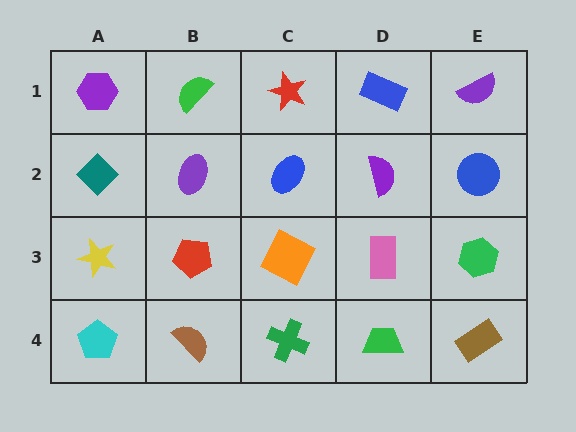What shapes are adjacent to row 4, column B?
A red pentagon (row 3, column B), a cyan pentagon (row 4, column A), a green cross (row 4, column C).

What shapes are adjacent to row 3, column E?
A blue circle (row 2, column E), a brown rectangle (row 4, column E), a pink rectangle (row 3, column D).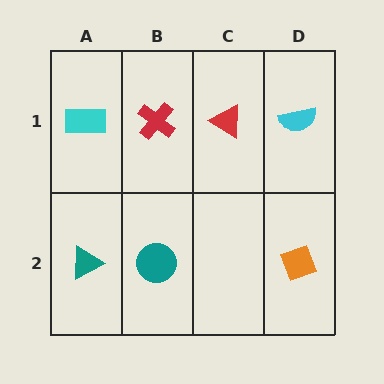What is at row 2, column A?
A teal triangle.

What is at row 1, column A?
A cyan rectangle.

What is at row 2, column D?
An orange diamond.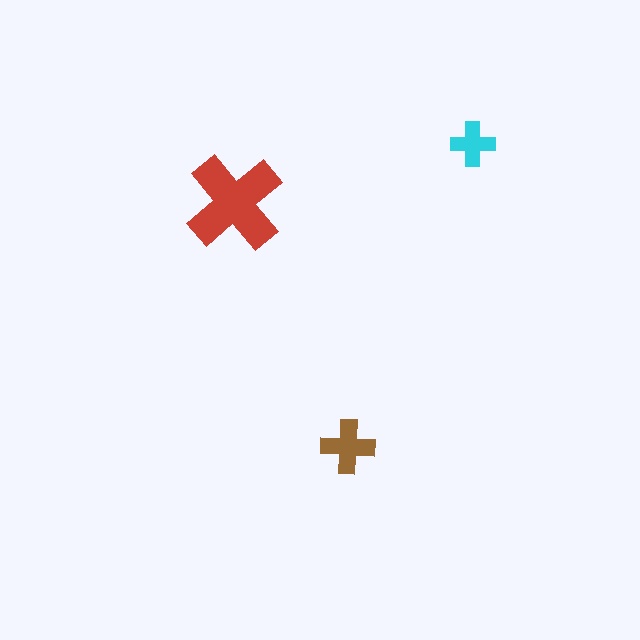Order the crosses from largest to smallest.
the red one, the brown one, the cyan one.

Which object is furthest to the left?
The red cross is leftmost.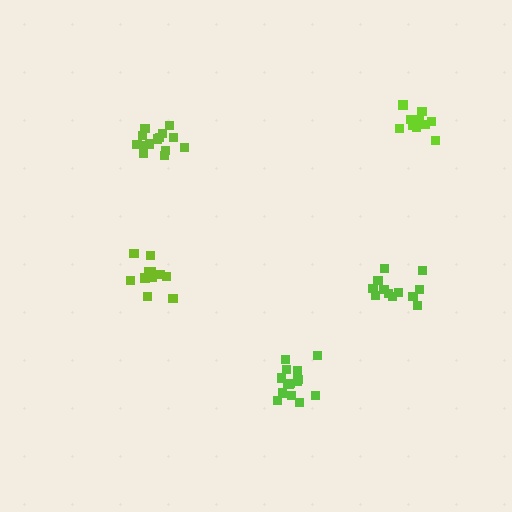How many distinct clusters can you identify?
There are 5 distinct clusters.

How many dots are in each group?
Group 1: 11 dots, Group 2: 15 dots, Group 3: 12 dots, Group 4: 13 dots, Group 5: 15 dots (66 total).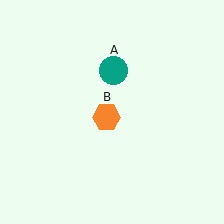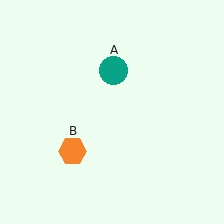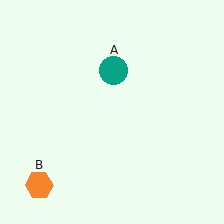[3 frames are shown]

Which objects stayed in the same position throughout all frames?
Teal circle (object A) remained stationary.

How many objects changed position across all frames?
1 object changed position: orange hexagon (object B).